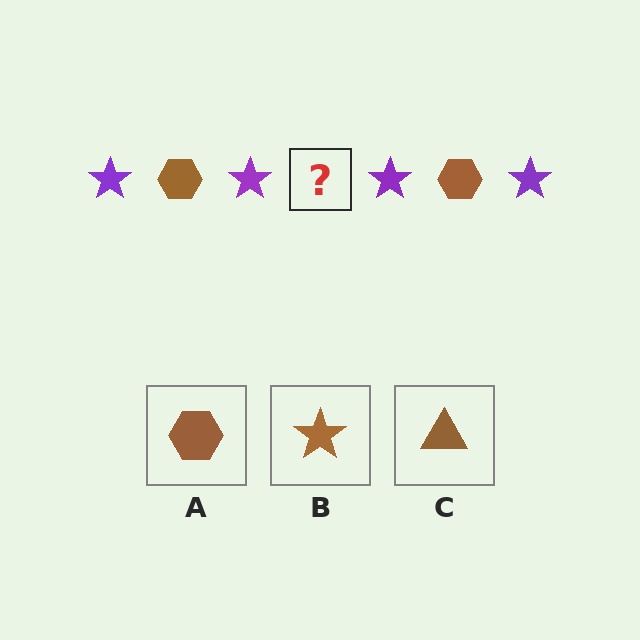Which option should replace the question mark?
Option A.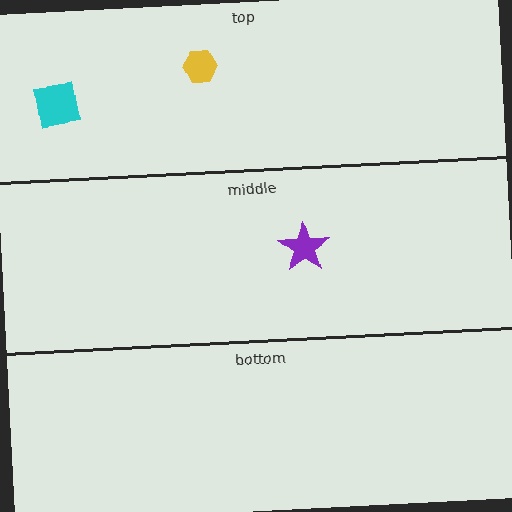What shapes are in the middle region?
The purple star.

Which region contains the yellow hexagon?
The top region.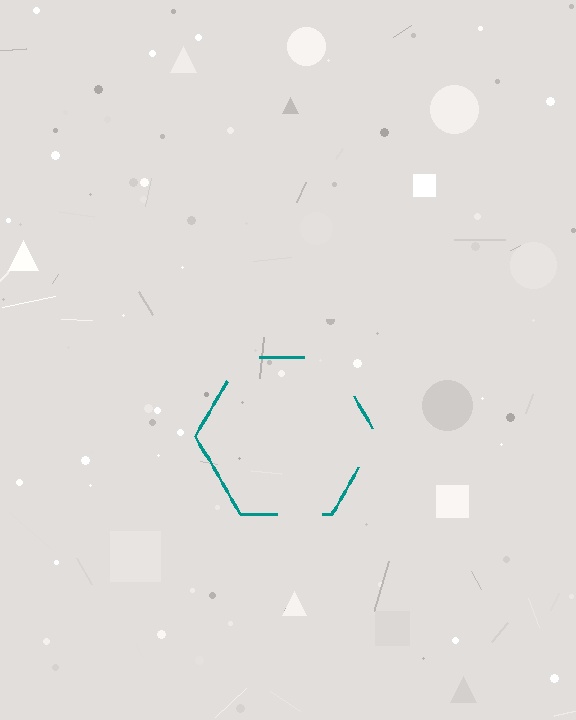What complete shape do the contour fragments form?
The contour fragments form a hexagon.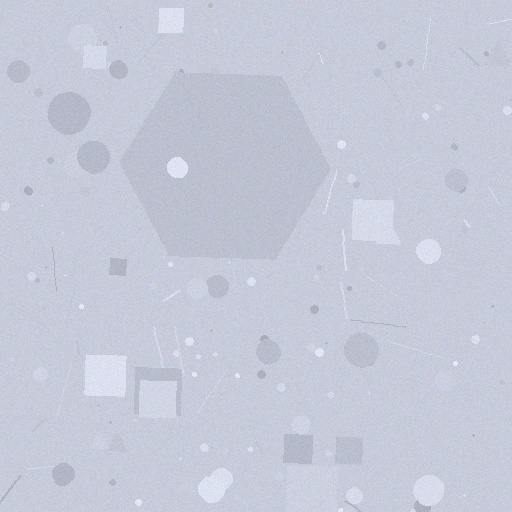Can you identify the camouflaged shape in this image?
The camouflaged shape is a hexagon.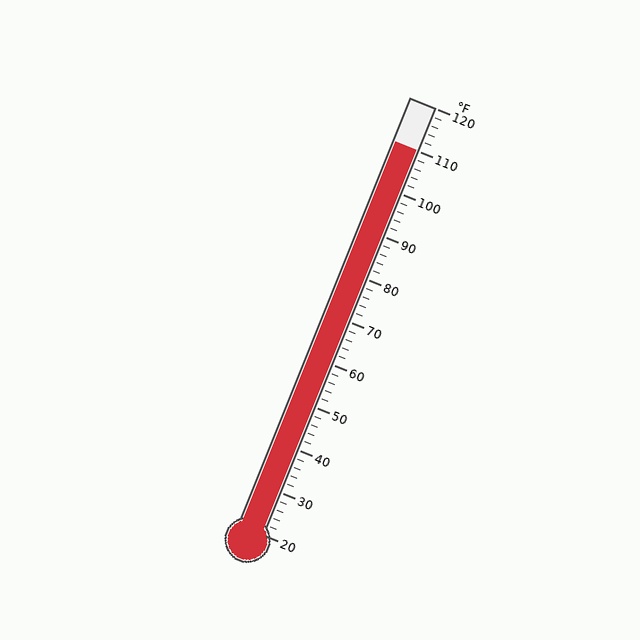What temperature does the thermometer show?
The thermometer shows approximately 110°F.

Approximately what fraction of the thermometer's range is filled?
The thermometer is filled to approximately 90% of its range.